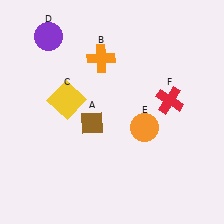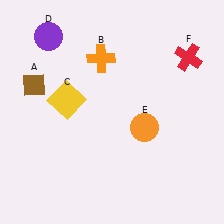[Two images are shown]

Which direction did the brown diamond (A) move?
The brown diamond (A) moved left.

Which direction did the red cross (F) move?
The red cross (F) moved up.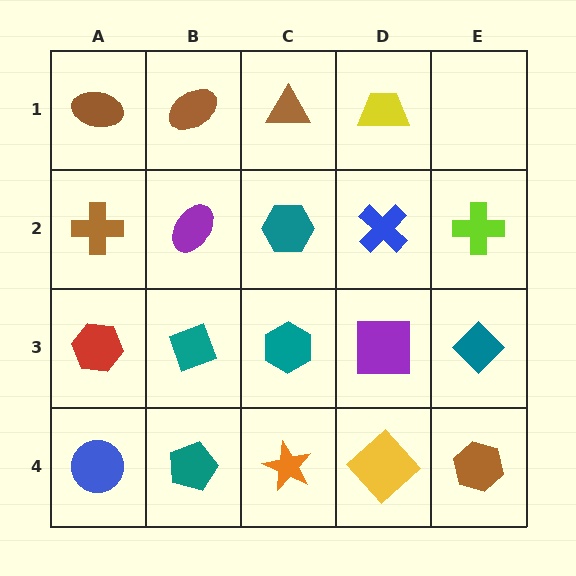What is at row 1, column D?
A yellow trapezoid.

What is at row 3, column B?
A teal diamond.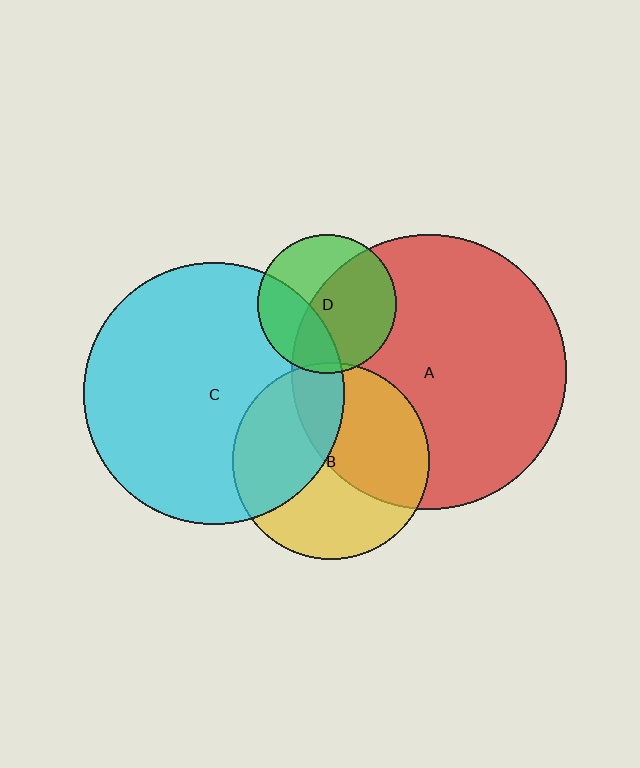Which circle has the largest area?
Circle A (red).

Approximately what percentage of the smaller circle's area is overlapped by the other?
Approximately 45%.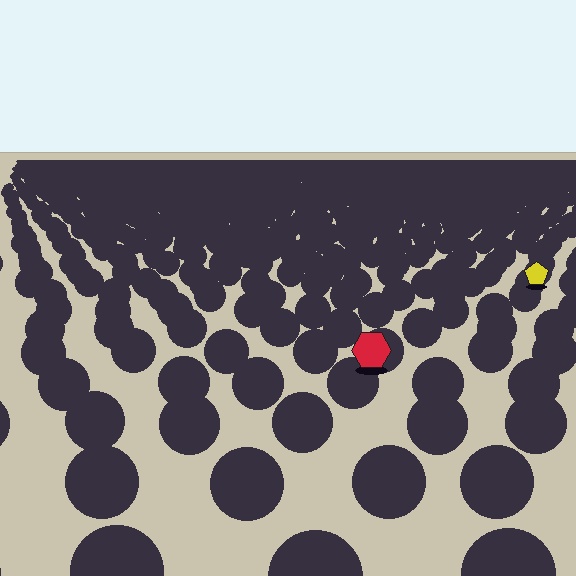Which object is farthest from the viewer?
The yellow pentagon is farthest from the viewer. It appears smaller and the ground texture around it is denser.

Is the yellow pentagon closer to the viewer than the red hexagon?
No. The red hexagon is closer — you can tell from the texture gradient: the ground texture is coarser near it.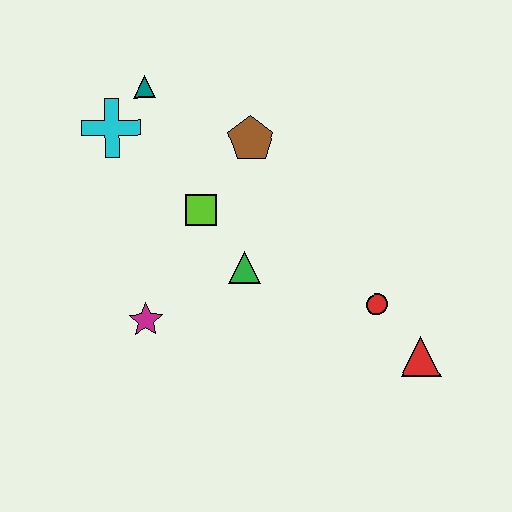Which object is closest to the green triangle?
The lime square is closest to the green triangle.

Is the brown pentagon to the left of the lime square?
No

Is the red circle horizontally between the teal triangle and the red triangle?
Yes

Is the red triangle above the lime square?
No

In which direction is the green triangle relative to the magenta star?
The green triangle is to the right of the magenta star.